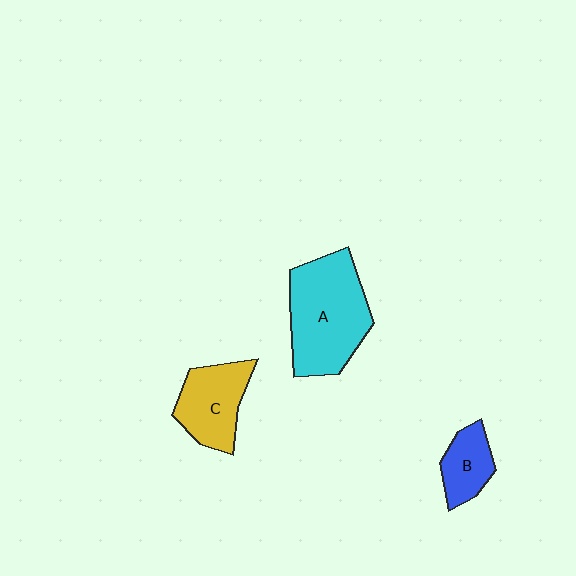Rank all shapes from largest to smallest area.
From largest to smallest: A (cyan), C (yellow), B (blue).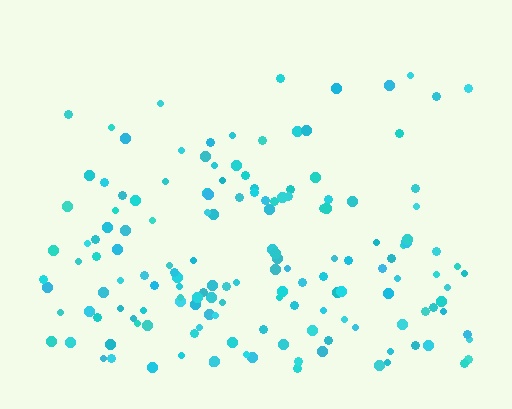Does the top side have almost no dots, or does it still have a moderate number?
Still a moderate number, just noticeably fewer than the bottom.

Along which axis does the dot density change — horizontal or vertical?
Vertical.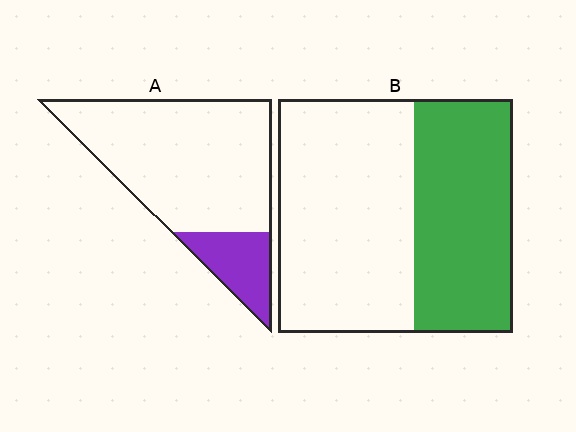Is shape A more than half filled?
No.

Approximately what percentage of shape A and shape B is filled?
A is approximately 20% and B is approximately 40%.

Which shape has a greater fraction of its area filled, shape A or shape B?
Shape B.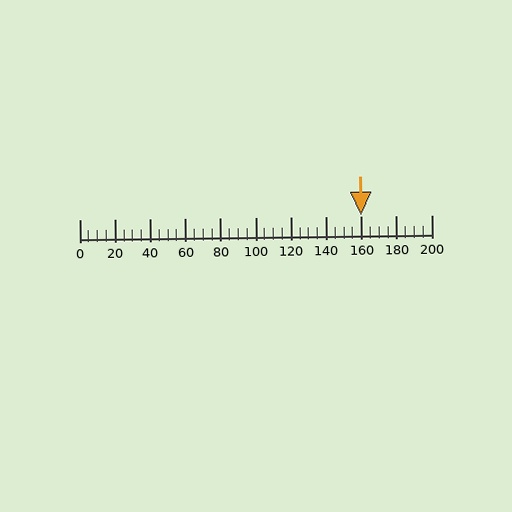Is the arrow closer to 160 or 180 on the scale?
The arrow is closer to 160.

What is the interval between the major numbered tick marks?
The major tick marks are spaced 20 units apart.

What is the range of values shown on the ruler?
The ruler shows values from 0 to 200.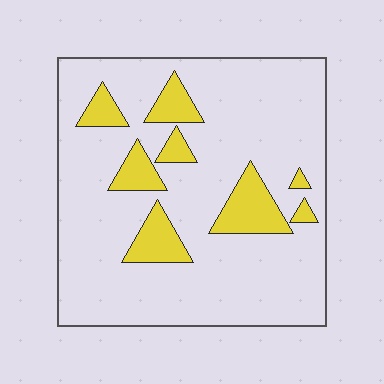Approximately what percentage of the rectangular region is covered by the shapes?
Approximately 15%.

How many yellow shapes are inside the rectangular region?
8.